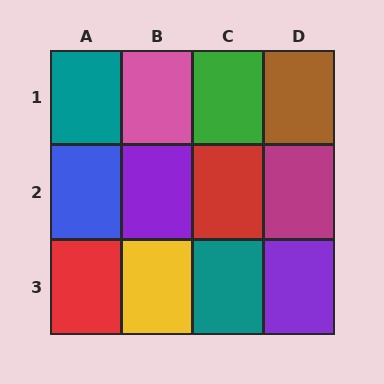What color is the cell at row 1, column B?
Pink.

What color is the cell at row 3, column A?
Red.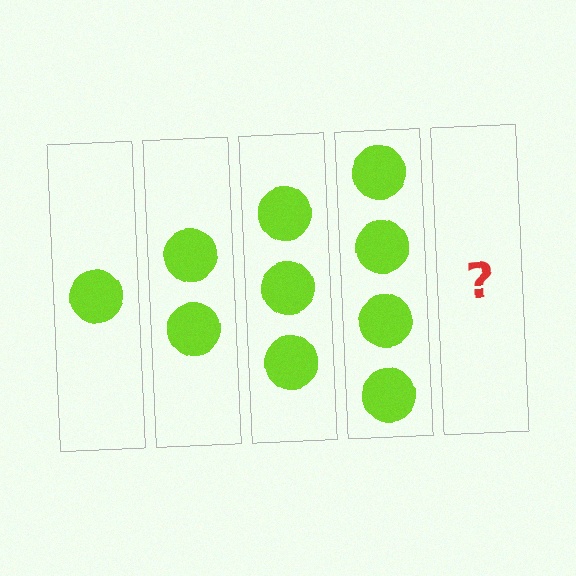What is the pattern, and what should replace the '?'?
The pattern is that each step adds one more circle. The '?' should be 5 circles.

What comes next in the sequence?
The next element should be 5 circles.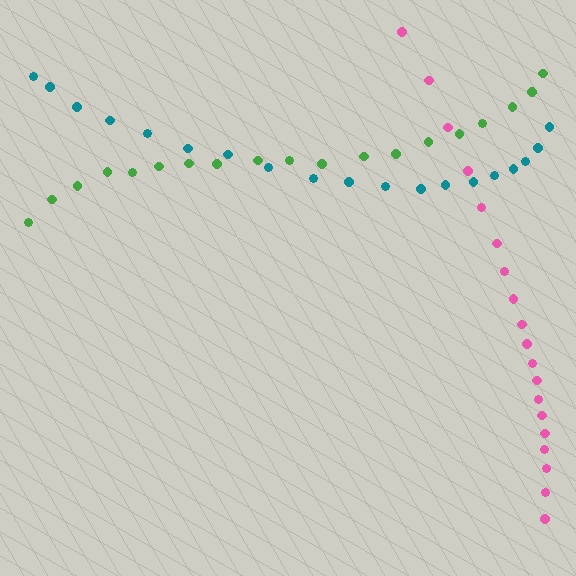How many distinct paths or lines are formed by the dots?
There are 3 distinct paths.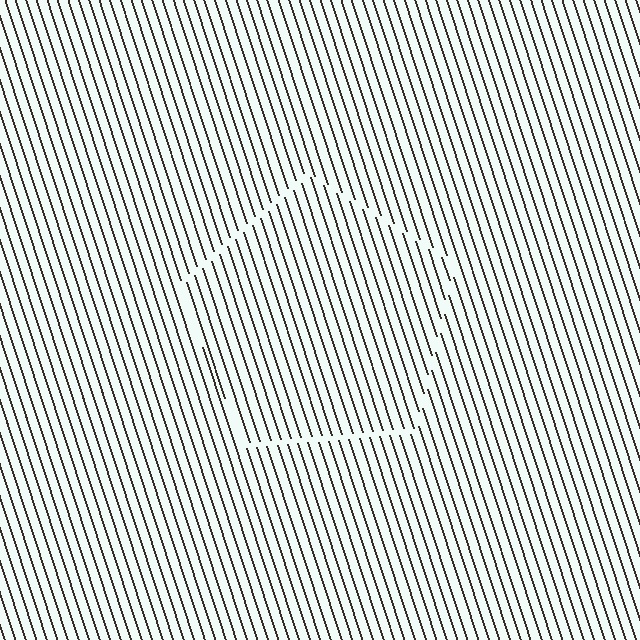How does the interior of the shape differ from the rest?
The interior of the shape contains the same grating, shifted by half a period — the contour is defined by the phase discontinuity where line-ends from the inner and outer gratings abut.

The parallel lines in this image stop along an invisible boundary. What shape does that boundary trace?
An illusory pentagon. The interior of the shape contains the same grating, shifted by half a period — the contour is defined by the phase discontinuity where line-ends from the inner and outer gratings abut.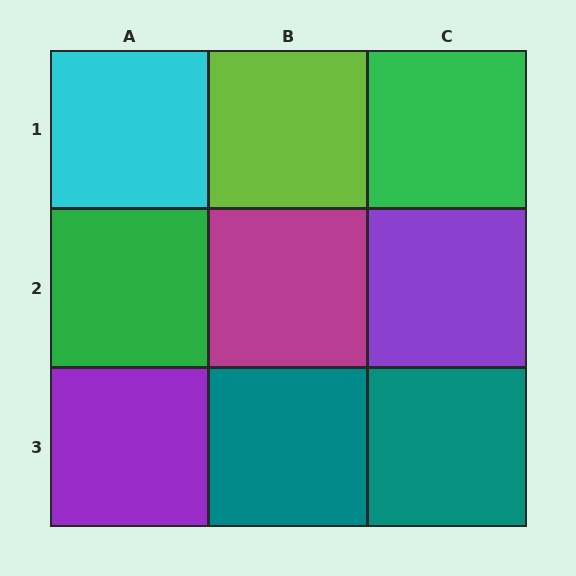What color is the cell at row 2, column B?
Magenta.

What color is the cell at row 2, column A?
Green.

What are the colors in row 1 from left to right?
Cyan, lime, green.